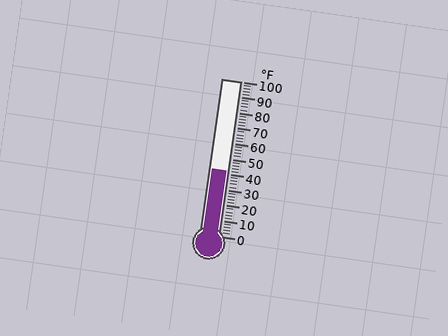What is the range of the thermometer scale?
The thermometer scale ranges from 0°F to 100°F.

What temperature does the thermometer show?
The thermometer shows approximately 42°F.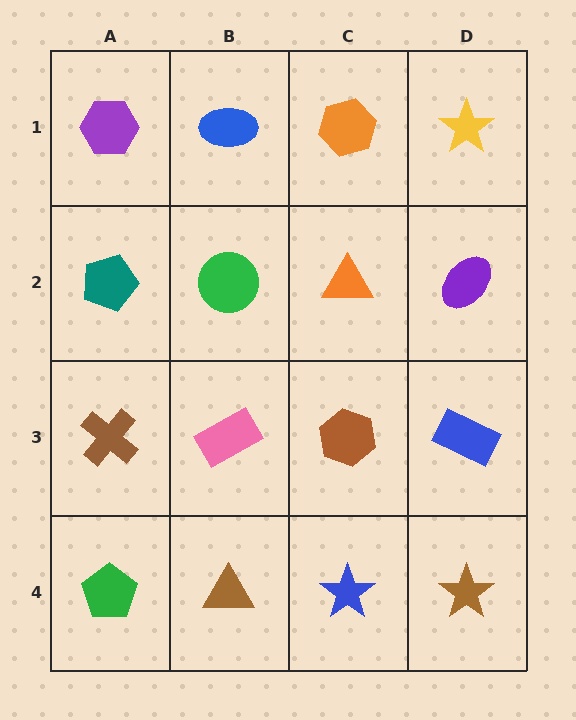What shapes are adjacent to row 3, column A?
A teal pentagon (row 2, column A), a green pentagon (row 4, column A), a pink rectangle (row 3, column B).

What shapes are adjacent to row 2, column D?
A yellow star (row 1, column D), a blue rectangle (row 3, column D), an orange triangle (row 2, column C).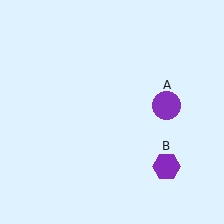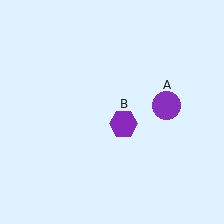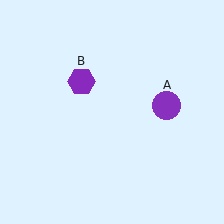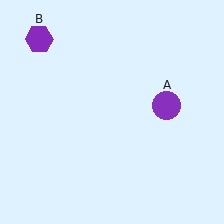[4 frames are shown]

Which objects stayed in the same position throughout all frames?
Purple circle (object A) remained stationary.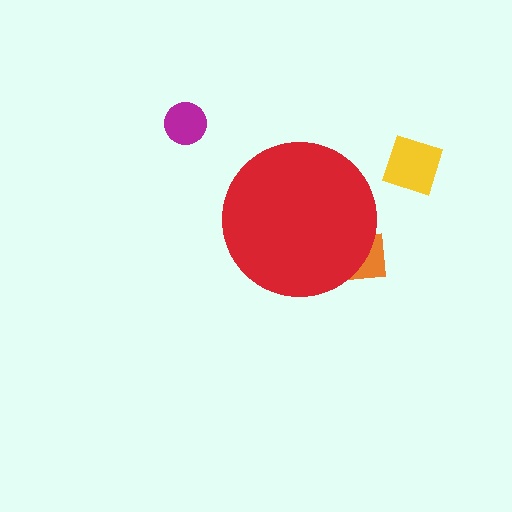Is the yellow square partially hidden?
No, the yellow square is fully visible.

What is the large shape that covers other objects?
A red circle.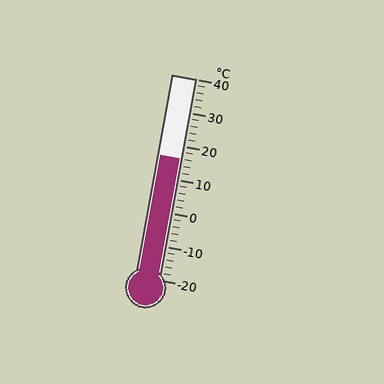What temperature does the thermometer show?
The thermometer shows approximately 16°C.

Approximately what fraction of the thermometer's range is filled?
The thermometer is filled to approximately 60% of its range.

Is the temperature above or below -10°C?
The temperature is above -10°C.